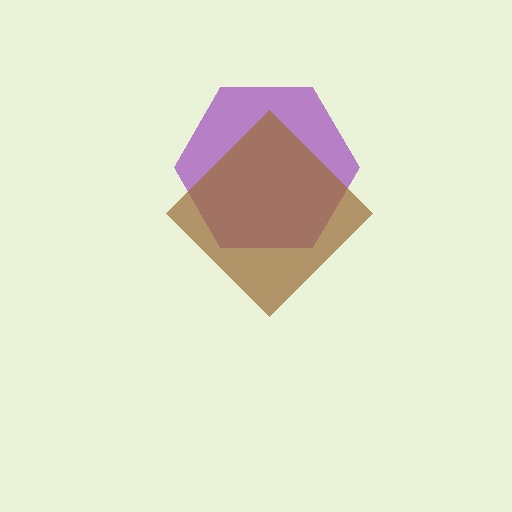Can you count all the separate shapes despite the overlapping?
Yes, there are 2 separate shapes.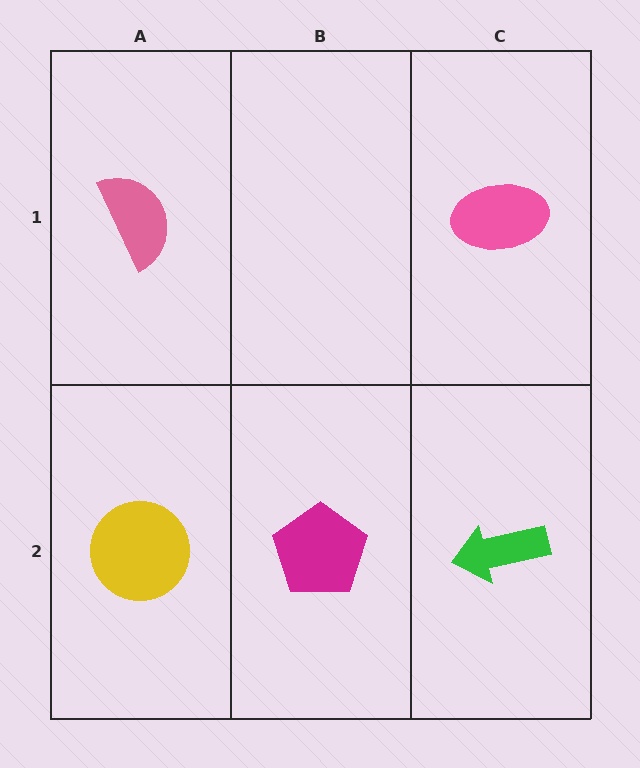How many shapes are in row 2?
3 shapes.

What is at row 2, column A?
A yellow circle.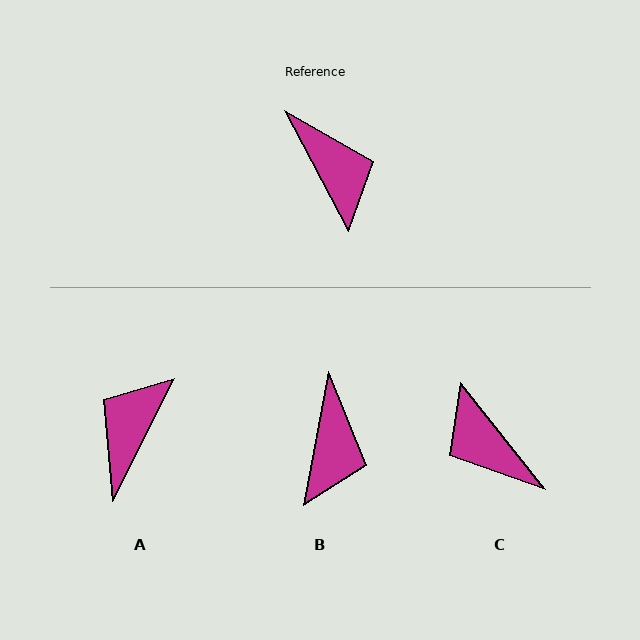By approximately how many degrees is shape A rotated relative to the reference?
Approximately 125 degrees counter-clockwise.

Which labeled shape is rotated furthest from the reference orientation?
C, about 170 degrees away.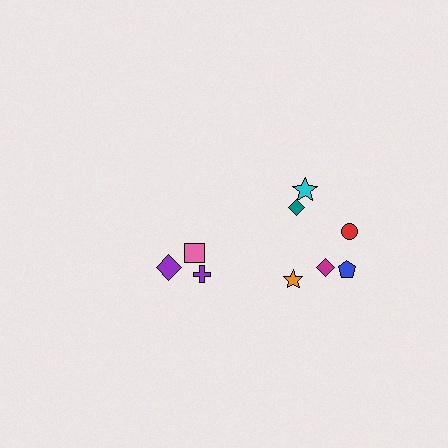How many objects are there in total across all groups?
There are 9 objects.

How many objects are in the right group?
There are 6 objects.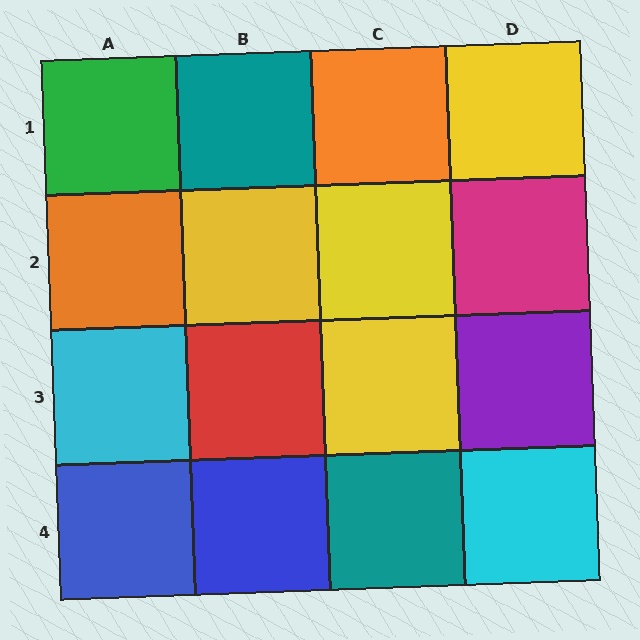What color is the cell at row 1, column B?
Teal.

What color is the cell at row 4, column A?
Blue.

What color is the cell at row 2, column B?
Yellow.